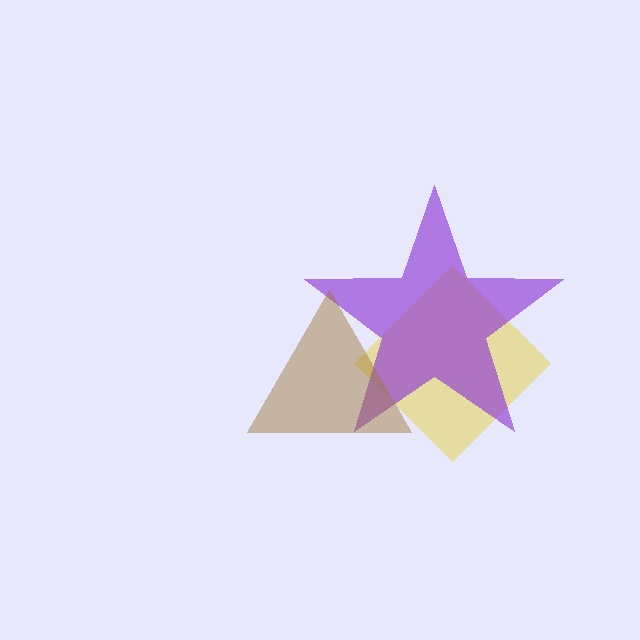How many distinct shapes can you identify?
There are 3 distinct shapes: a yellow diamond, a purple star, a brown triangle.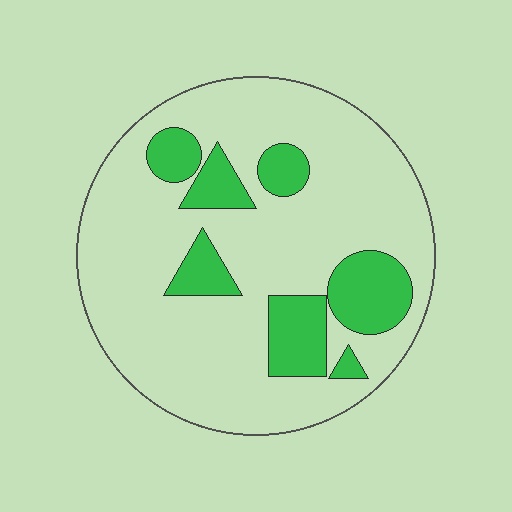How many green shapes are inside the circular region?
7.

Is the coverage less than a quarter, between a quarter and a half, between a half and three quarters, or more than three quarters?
Less than a quarter.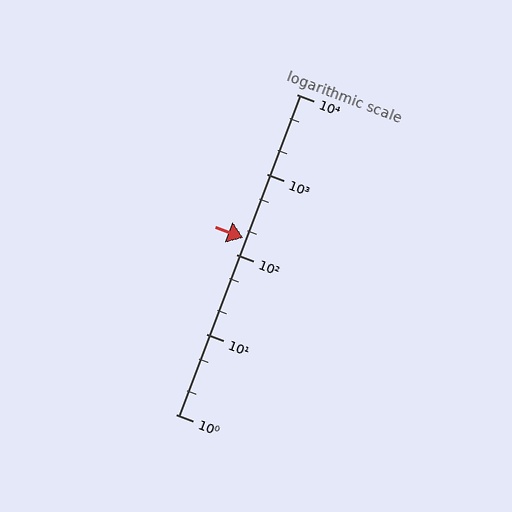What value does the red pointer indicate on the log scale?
The pointer indicates approximately 160.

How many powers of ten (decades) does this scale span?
The scale spans 4 decades, from 1 to 10000.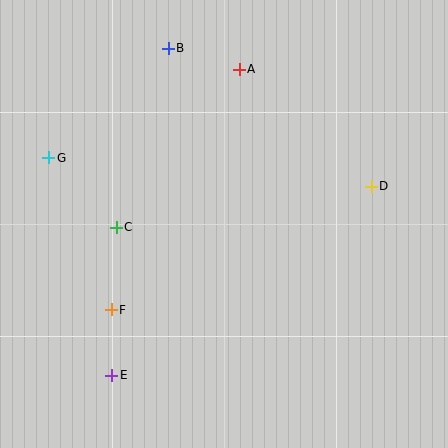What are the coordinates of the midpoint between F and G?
The midpoint between F and G is at (80, 234).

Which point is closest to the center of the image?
Point C at (116, 227) is closest to the center.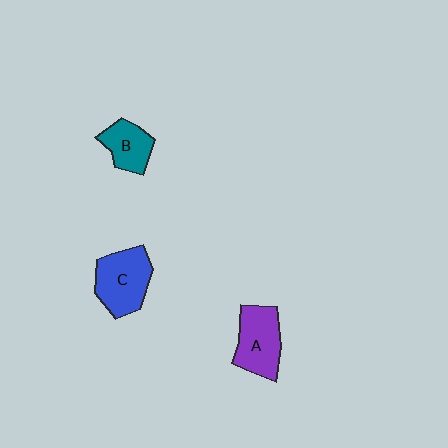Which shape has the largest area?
Shape C (blue).